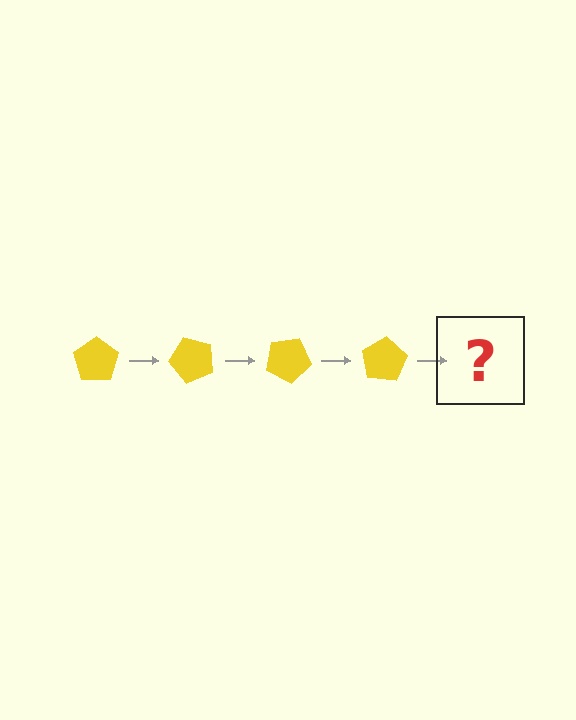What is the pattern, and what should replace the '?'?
The pattern is that the pentagon rotates 50 degrees each step. The '?' should be a yellow pentagon rotated 200 degrees.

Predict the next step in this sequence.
The next step is a yellow pentagon rotated 200 degrees.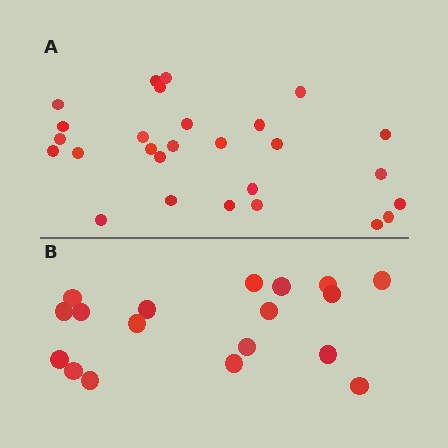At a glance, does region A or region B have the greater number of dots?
Region A (the top region) has more dots.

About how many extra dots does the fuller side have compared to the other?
Region A has roughly 8 or so more dots than region B.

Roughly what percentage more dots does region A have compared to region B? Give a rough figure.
About 50% more.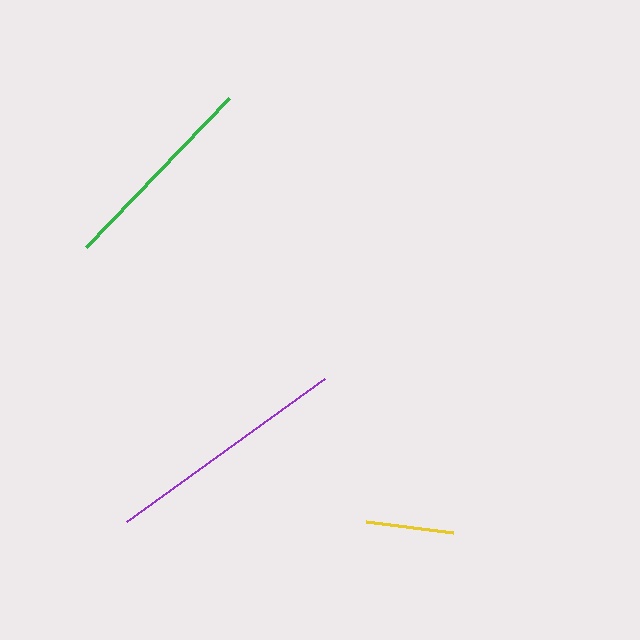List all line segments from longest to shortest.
From longest to shortest: purple, green, yellow.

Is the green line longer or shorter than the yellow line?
The green line is longer than the yellow line.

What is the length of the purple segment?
The purple segment is approximately 244 pixels long.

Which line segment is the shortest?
The yellow line is the shortest at approximately 87 pixels.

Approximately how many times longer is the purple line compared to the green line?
The purple line is approximately 1.2 times the length of the green line.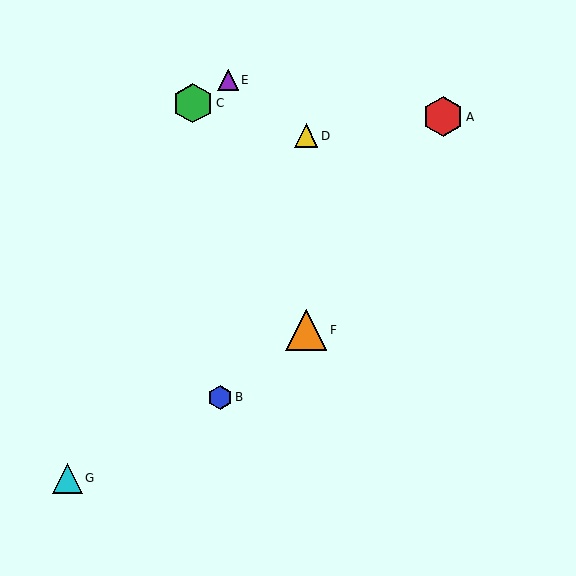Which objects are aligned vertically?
Objects D, F are aligned vertically.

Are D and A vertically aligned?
No, D is at x≈306 and A is at x≈443.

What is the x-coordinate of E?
Object E is at x≈228.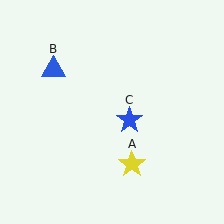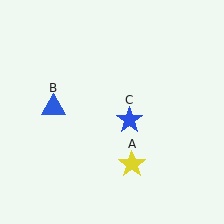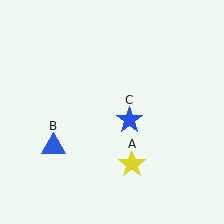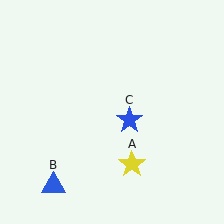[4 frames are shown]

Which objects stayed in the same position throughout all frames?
Yellow star (object A) and blue star (object C) remained stationary.